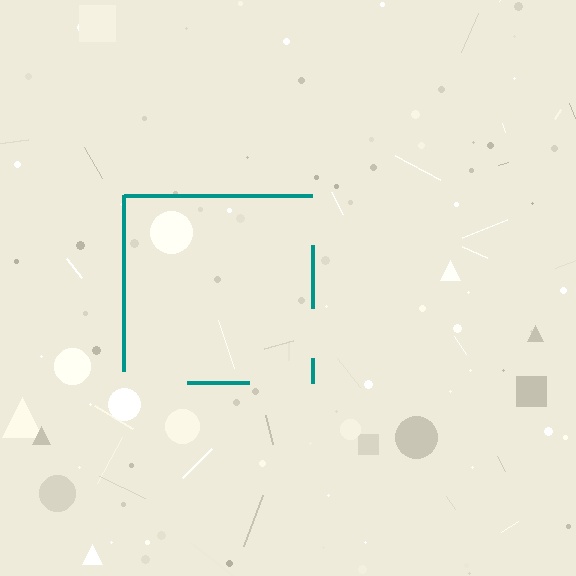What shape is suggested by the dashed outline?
The dashed outline suggests a square.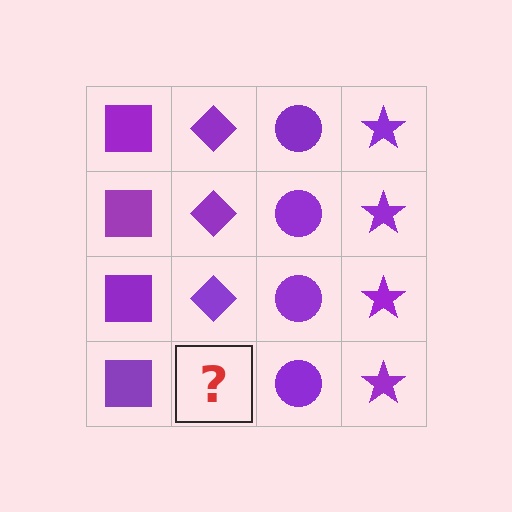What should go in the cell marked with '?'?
The missing cell should contain a purple diamond.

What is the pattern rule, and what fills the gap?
The rule is that each column has a consistent shape. The gap should be filled with a purple diamond.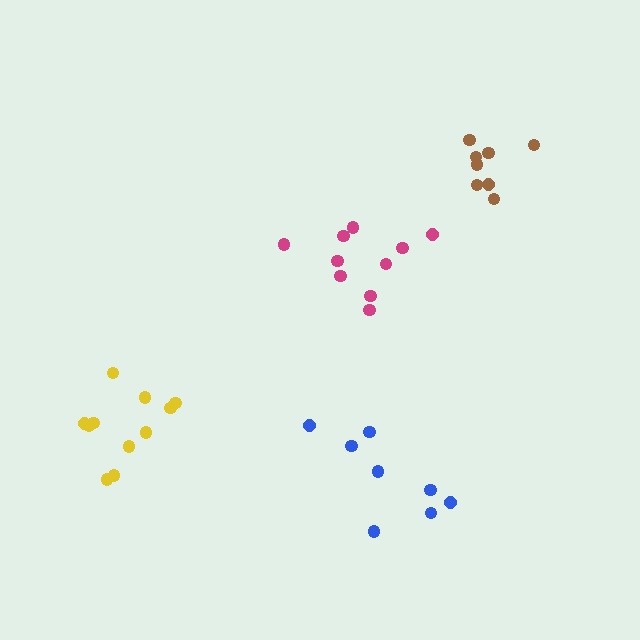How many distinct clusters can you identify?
There are 4 distinct clusters.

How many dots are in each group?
Group 1: 8 dots, Group 2: 10 dots, Group 3: 11 dots, Group 4: 8 dots (37 total).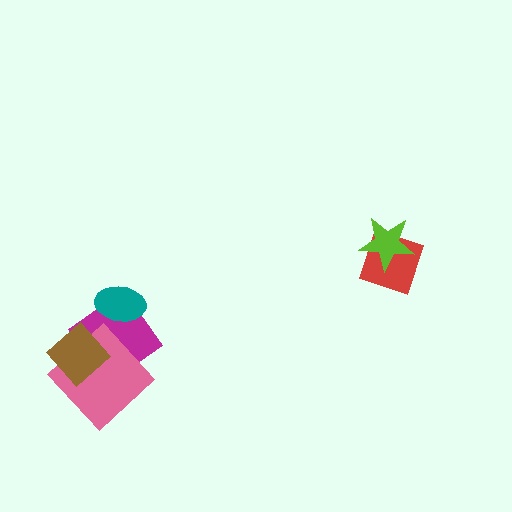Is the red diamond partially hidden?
Yes, it is partially covered by another shape.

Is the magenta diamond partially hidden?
Yes, it is partially covered by another shape.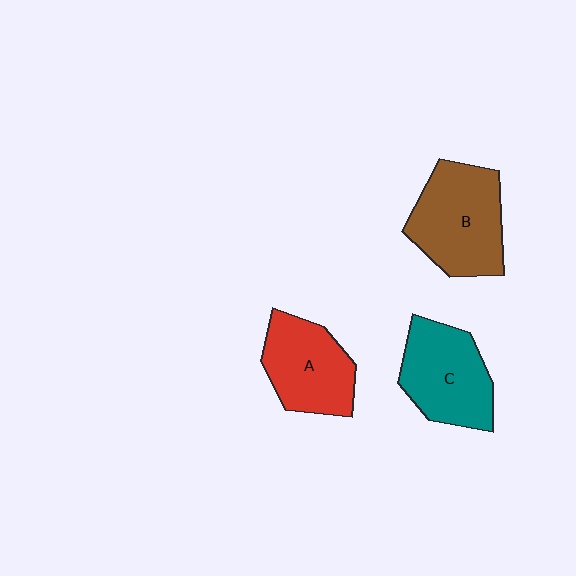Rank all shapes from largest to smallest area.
From largest to smallest: B (brown), C (teal), A (red).